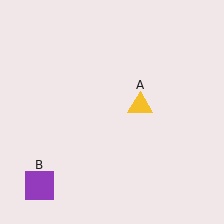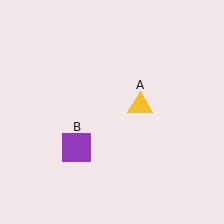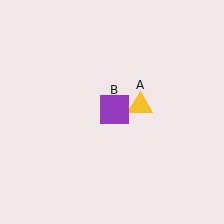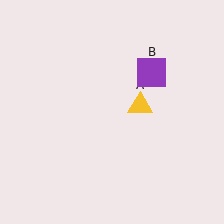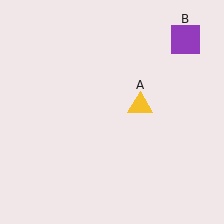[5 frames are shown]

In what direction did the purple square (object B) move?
The purple square (object B) moved up and to the right.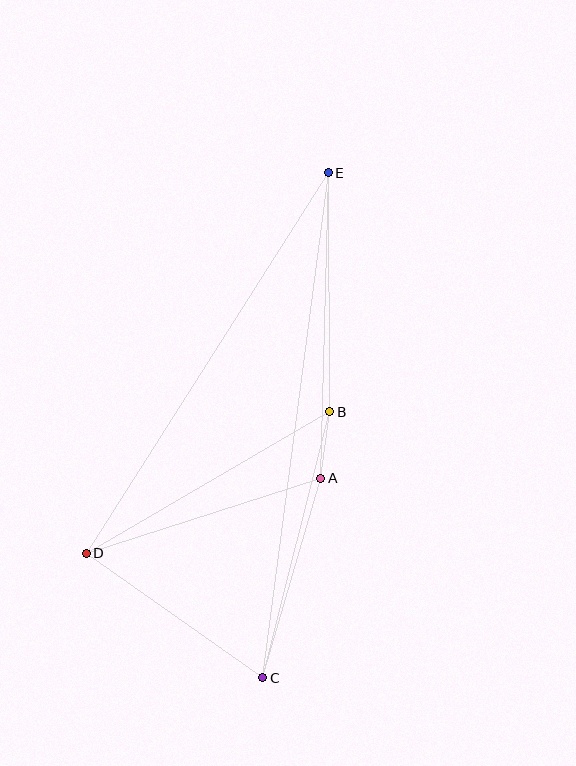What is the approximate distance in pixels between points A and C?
The distance between A and C is approximately 207 pixels.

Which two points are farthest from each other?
Points C and E are farthest from each other.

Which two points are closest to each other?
Points A and B are closest to each other.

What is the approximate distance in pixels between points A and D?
The distance between A and D is approximately 246 pixels.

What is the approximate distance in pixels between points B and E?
The distance between B and E is approximately 239 pixels.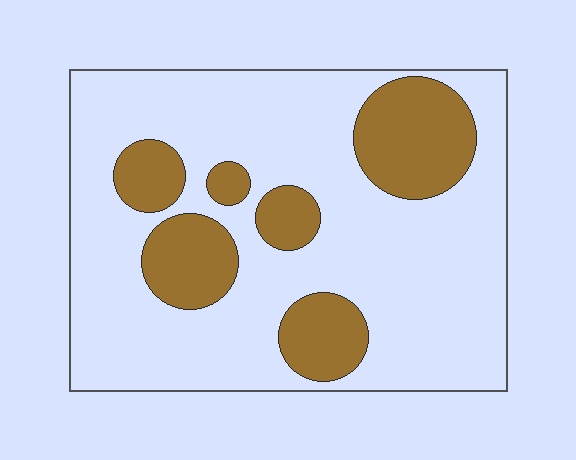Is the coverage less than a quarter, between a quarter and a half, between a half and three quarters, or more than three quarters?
Less than a quarter.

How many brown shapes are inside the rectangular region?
6.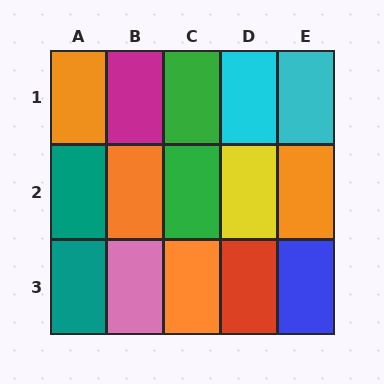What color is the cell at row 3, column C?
Orange.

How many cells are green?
2 cells are green.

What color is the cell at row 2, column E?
Orange.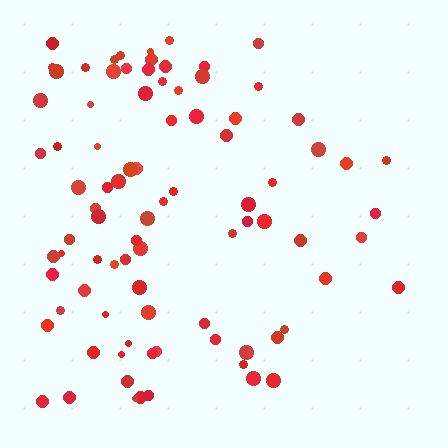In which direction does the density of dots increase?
From right to left, with the left side densest.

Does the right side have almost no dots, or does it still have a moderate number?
Still a moderate number, just noticeably fewer than the left.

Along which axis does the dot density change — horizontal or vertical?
Horizontal.